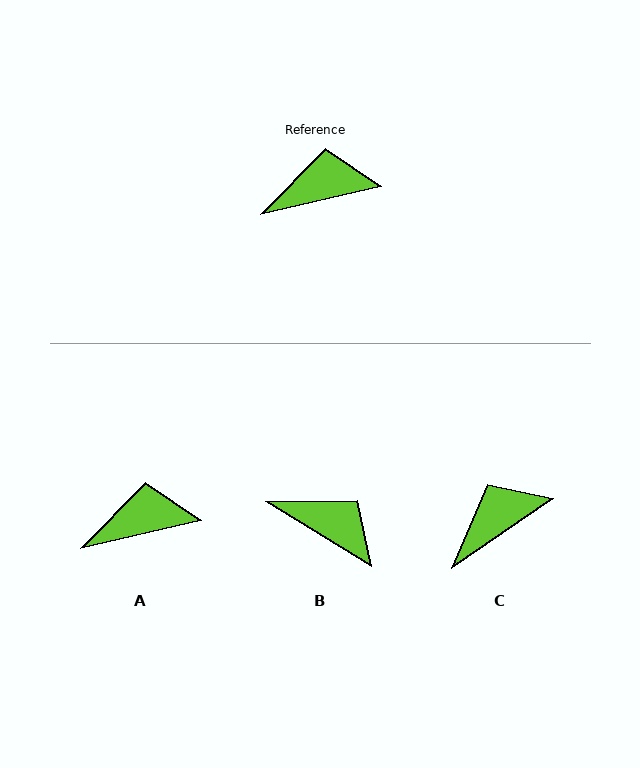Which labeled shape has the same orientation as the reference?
A.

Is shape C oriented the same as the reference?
No, it is off by about 21 degrees.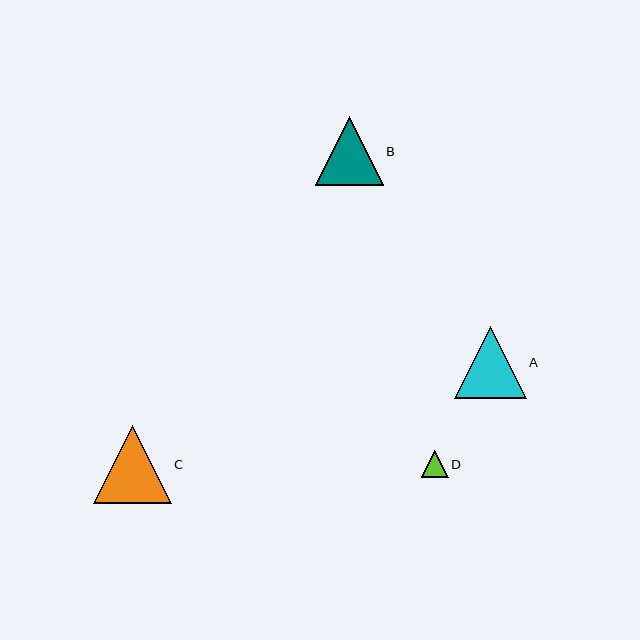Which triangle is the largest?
Triangle C is the largest with a size of approximately 78 pixels.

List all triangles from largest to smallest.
From largest to smallest: C, A, B, D.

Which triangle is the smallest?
Triangle D is the smallest with a size of approximately 27 pixels.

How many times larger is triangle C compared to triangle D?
Triangle C is approximately 2.9 times the size of triangle D.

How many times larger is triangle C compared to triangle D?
Triangle C is approximately 2.9 times the size of triangle D.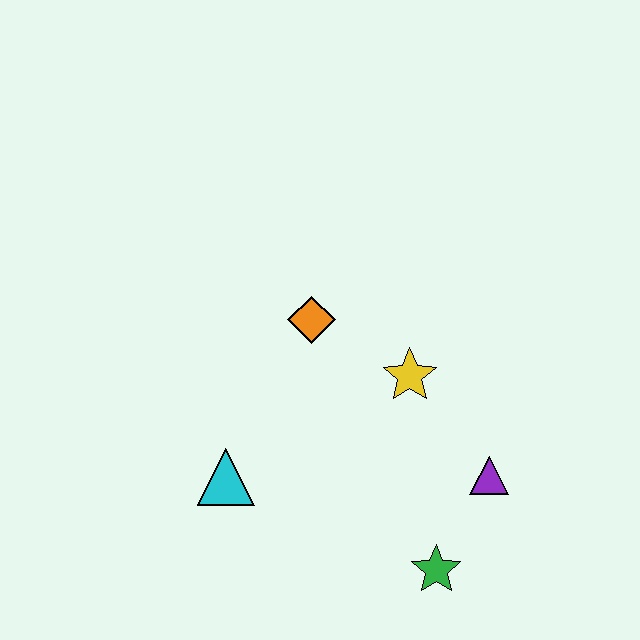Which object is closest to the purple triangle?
The green star is closest to the purple triangle.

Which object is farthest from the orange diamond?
The green star is farthest from the orange diamond.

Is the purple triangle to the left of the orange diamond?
No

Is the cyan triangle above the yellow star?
No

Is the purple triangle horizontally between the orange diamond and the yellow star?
No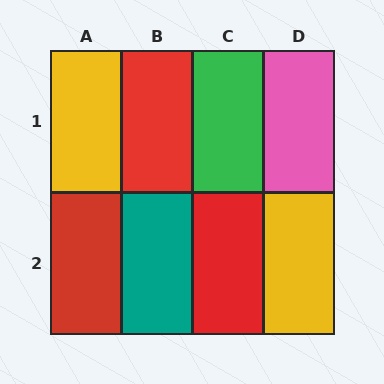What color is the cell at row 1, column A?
Yellow.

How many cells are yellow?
2 cells are yellow.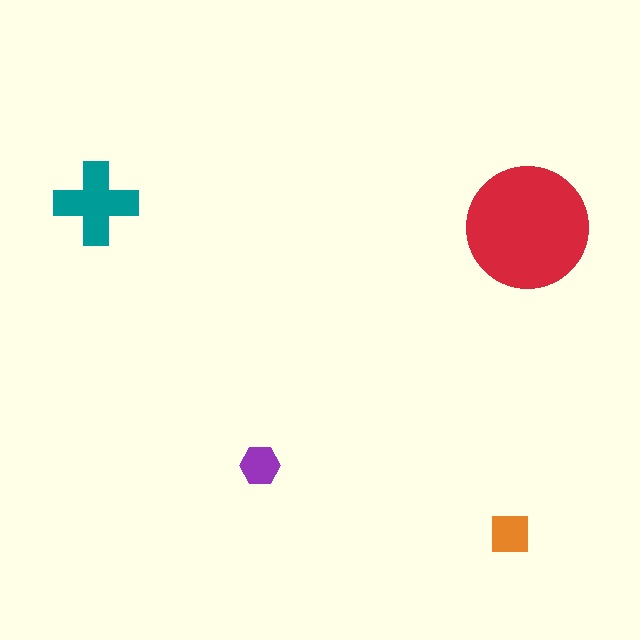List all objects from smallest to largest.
The purple hexagon, the orange square, the teal cross, the red circle.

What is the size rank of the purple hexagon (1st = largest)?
4th.